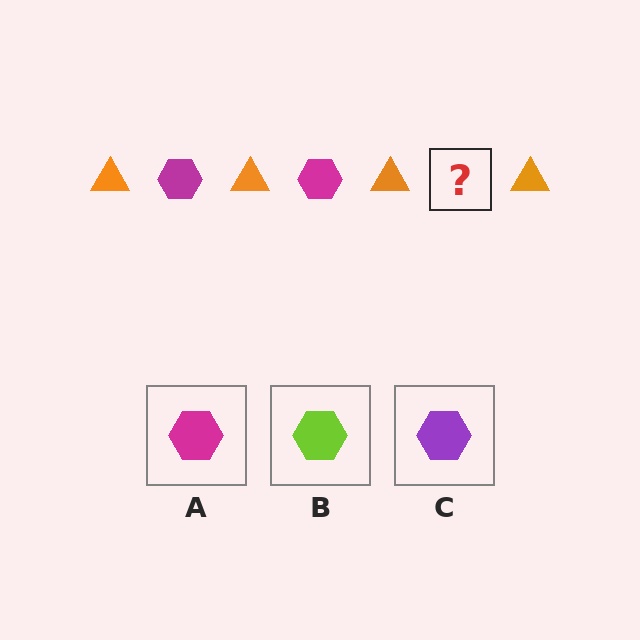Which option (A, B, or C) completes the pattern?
A.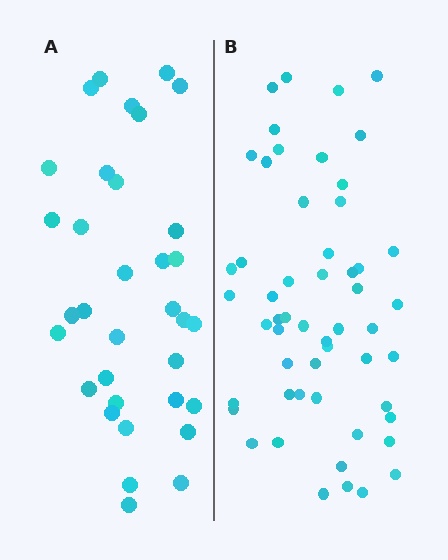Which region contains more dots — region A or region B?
Region B (the right region) has more dots.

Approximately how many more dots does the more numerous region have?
Region B has approximately 20 more dots than region A.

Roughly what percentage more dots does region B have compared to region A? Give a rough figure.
About 60% more.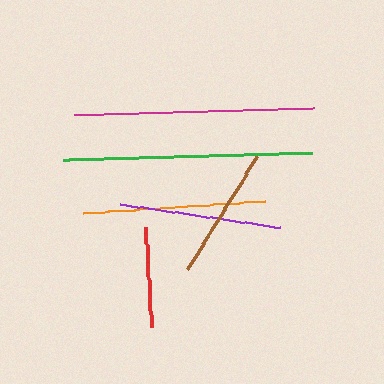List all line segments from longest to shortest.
From longest to shortest: green, magenta, orange, purple, brown, red.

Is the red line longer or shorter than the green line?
The green line is longer than the red line.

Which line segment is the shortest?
The red line is the shortest at approximately 99 pixels.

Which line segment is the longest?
The green line is the longest at approximately 249 pixels.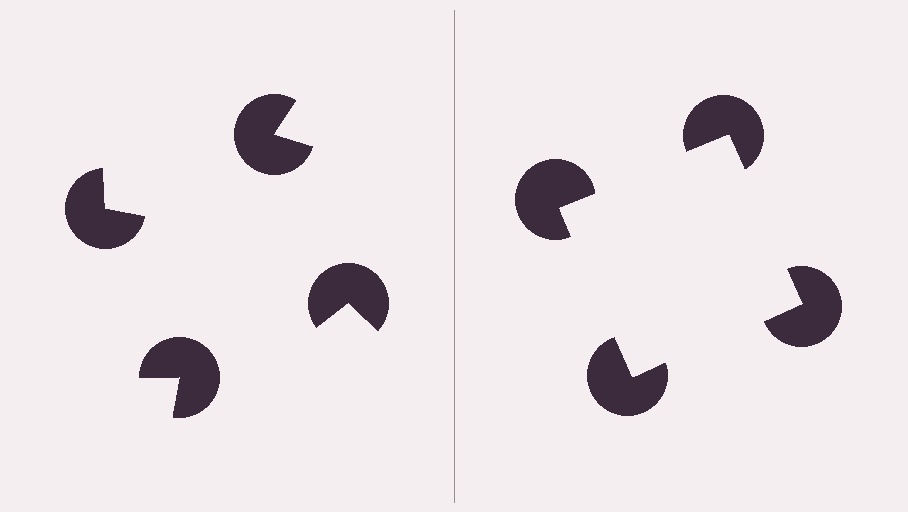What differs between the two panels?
The pac-man discs are positioned identically on both sides; only the wedge orientations differ. On the right they align to a square; on the left they are misaligned.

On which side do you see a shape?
An illusory square appears on the right side. On the left side the wedge cuts are rotated, so no coherent shape forms.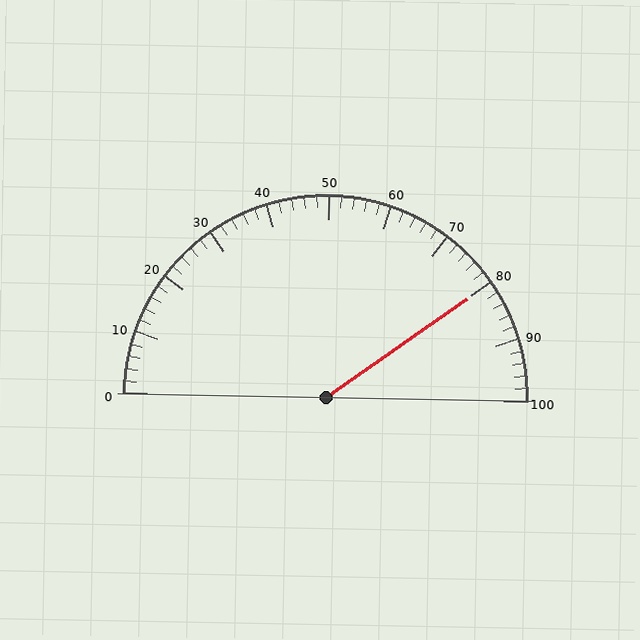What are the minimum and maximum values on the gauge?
The gauge ranges from 0 to 100.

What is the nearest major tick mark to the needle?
The nearest major tick mark is 80.